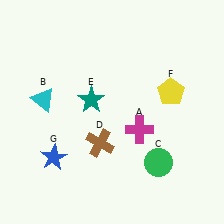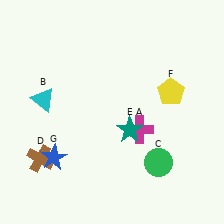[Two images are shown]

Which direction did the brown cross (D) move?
The brown cross (D) moved left.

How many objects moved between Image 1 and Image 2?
2 objects moved between the two images.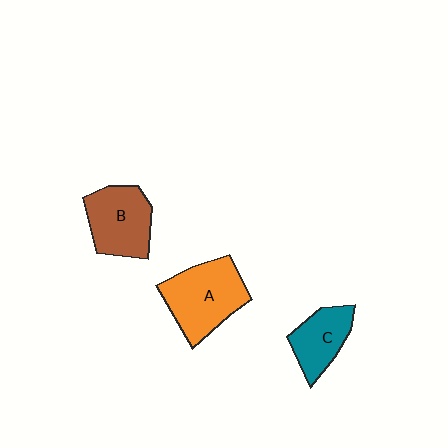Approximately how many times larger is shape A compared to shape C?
Approximately 1.6 times.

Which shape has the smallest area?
Shape C (teal).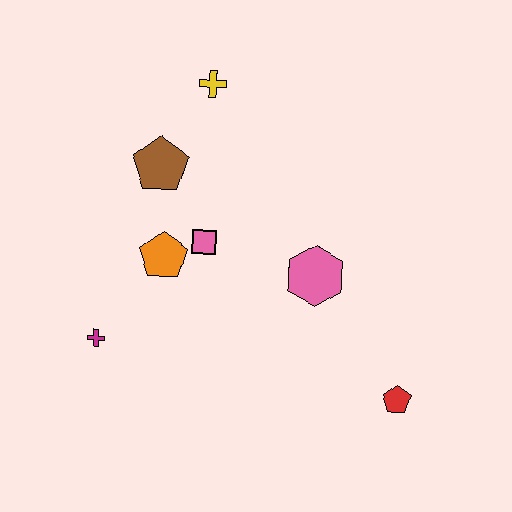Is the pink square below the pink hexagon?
No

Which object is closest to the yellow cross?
The brown pentagon is closest to the yellow cross.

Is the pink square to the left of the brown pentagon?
No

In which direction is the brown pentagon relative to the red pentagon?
The brown pentagon is to the left of the red pentagon.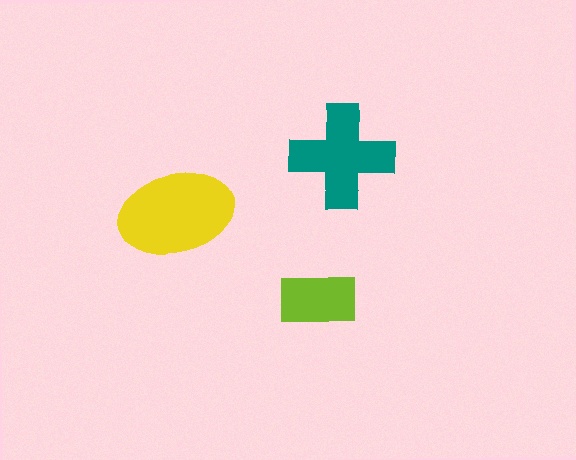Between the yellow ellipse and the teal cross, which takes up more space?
The yellow ellipse.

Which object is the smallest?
The lime rectangle.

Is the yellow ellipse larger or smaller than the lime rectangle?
Larger.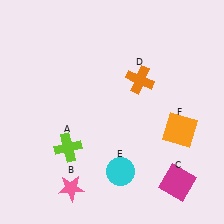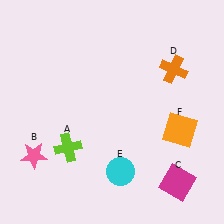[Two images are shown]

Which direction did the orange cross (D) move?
The orange cross (D) moved right.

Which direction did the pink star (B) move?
The pink star (B) moved left.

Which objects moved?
The objects that moved are: the pink star (B), the orange cross (D).